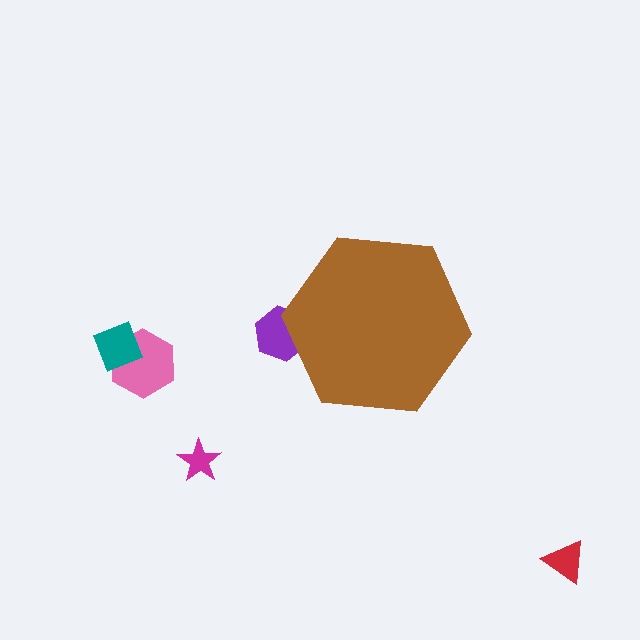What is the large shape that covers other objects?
A brown hexagon.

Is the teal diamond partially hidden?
No, the teal diamond is fully visible.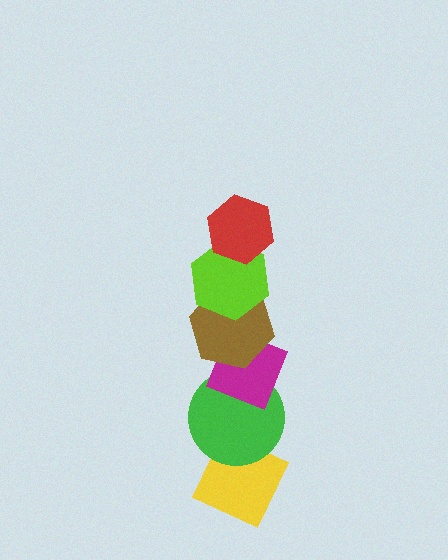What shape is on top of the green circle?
The magenta diamond is on top of the green circle.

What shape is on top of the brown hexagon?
The lime hexagon is on top of the brown hexagon.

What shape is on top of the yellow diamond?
The green circle is on top of the yellow diamond.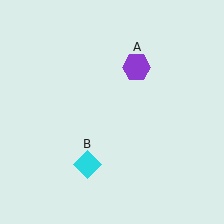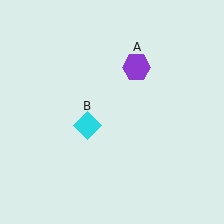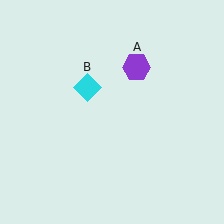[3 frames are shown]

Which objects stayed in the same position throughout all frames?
Purple hexagon (object A) remained stationary.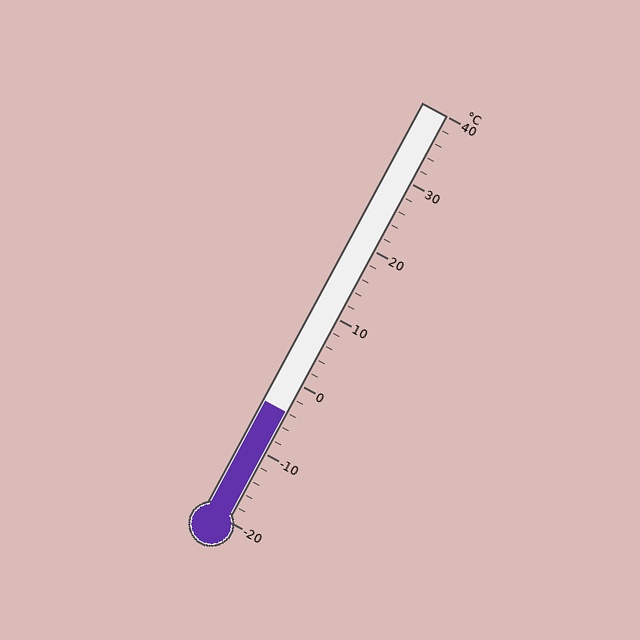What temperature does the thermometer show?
The thermometer shows approximately -4°C.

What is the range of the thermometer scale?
The thermometer scale ranges from -20°C to 40°C.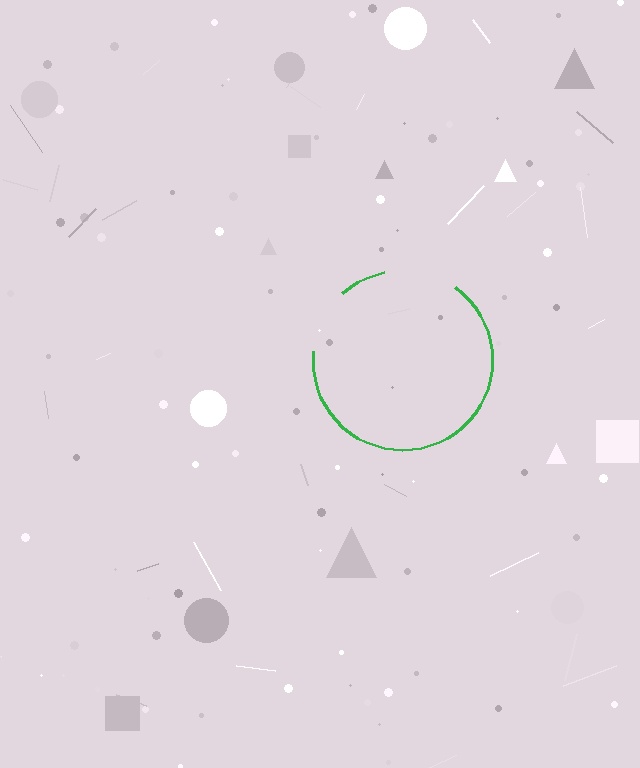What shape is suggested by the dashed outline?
The dashed outline suggests a circle.